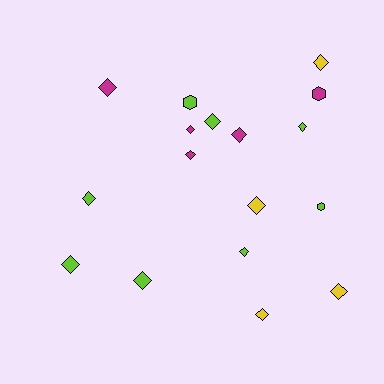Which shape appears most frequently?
Diamond, with 14 objects.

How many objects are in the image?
There are 17 objects.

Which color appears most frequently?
Lime, with 8 objects.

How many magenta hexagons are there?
There is 1 magenta hexagon.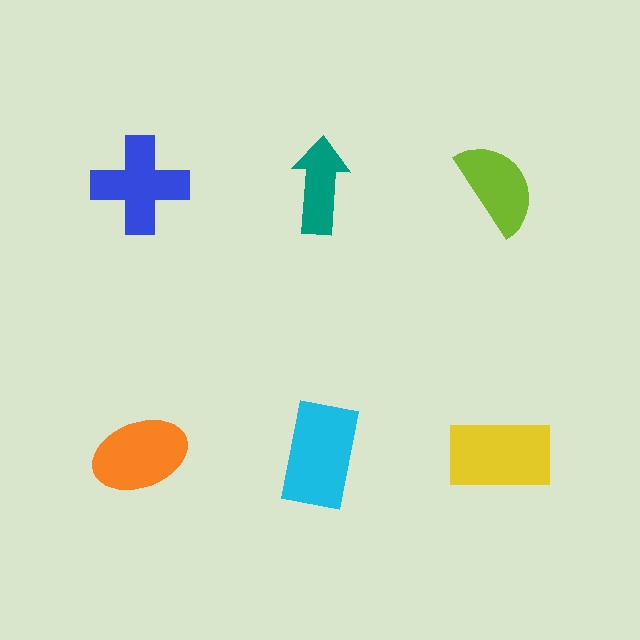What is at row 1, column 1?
A blue cross.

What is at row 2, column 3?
A yellow rectangle.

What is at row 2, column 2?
A cyan rectangle.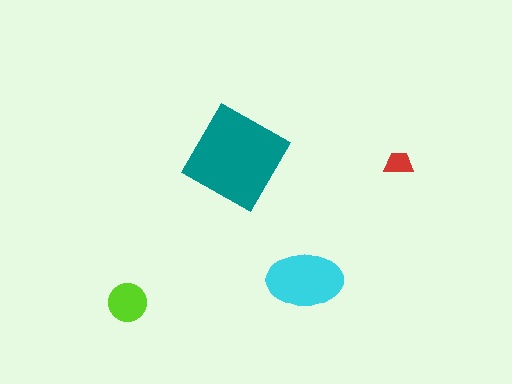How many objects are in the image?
There are 4 objects in the image.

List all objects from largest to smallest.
The teal square, the cyan ellipse, the lime circle, the red trapezoid.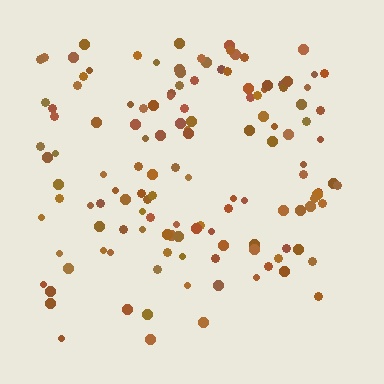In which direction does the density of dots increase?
From bottom to top, with the top side densest.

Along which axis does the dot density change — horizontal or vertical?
Vertical.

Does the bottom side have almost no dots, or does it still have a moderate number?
Still a moderate number, just noticeably fewer than the top.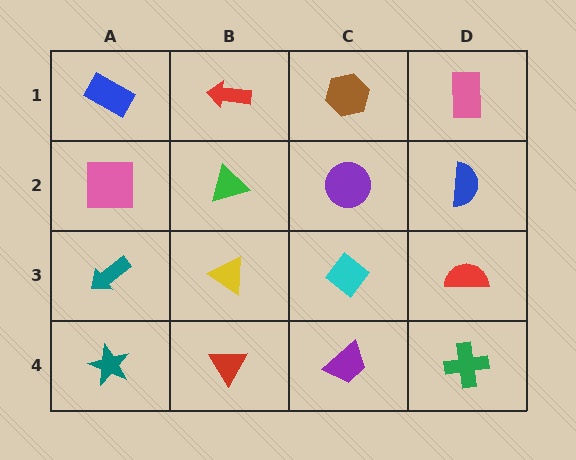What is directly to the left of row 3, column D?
A cyan diamond.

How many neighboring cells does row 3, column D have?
3.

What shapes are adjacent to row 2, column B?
A red arrow (row 1, column B), a yellow triangle (row 3, column B), a pink square (row 2, column A), a purple circle (row 2, column C).